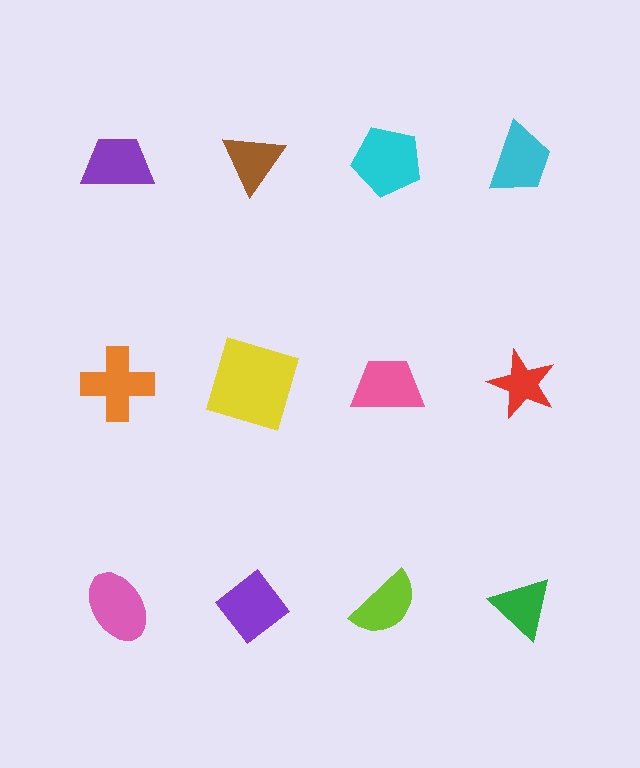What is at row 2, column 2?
A yellow square.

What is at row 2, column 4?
A red star.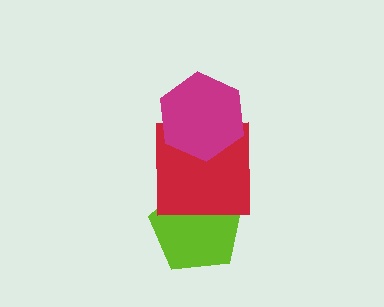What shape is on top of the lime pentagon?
The red square is on top of the lime pentagon.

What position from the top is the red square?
The red square is 2nd from the top.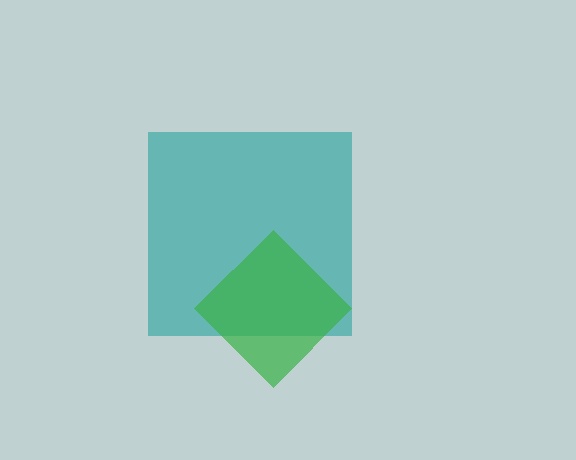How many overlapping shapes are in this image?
There are 2 overlapping shapes in the image.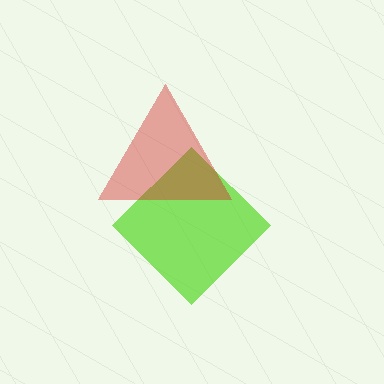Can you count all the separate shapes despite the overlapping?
Yes, there are 2 separate shapes.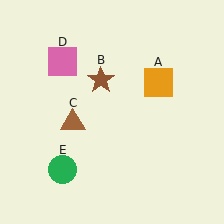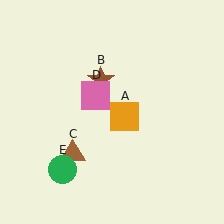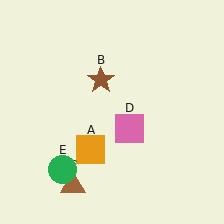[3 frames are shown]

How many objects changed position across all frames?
3 objects changed position: orange square (object A), brown triangle (object C), pink square (object D).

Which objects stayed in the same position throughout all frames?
Brown star (object B) and green circle (object E) remained stationary.